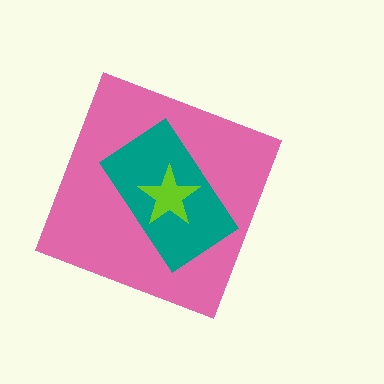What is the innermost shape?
The lime star.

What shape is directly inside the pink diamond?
The teal rectangle.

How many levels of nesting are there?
3.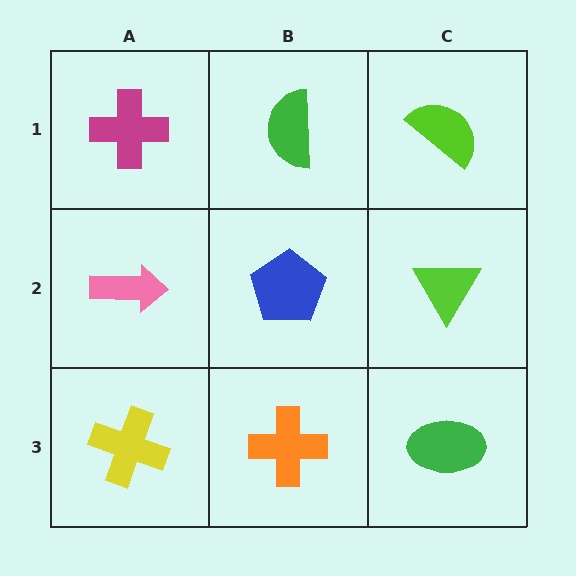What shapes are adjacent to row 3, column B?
A blue pentagon (row 2, column B), a yellow cross (row 3, column A), a green ellipse (row 3, column C).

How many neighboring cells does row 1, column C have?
2.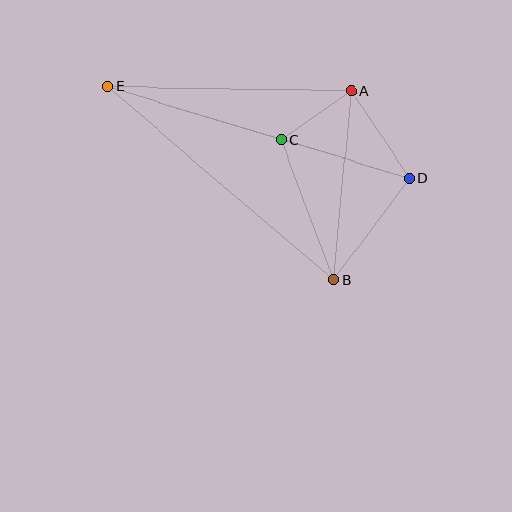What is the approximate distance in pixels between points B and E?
The distance between B and E is approximately 298 pixels.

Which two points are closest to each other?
Points A and C are closest to each other.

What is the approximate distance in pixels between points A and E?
The distance between A and E is approximately 244 pixels.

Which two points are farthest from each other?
Points D and E are farthest from each other.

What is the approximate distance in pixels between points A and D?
The distance between A and D is approximately 105 pixels.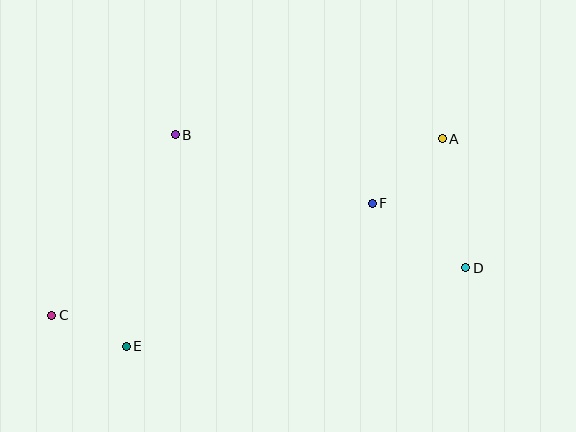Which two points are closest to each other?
Points C and E are closest to each other.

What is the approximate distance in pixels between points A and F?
The distance between A and F is approximately 95 pixels.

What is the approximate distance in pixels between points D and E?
The distance between D and E is approximately 349 pixels.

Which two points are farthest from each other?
Points A and C are farthest from each other.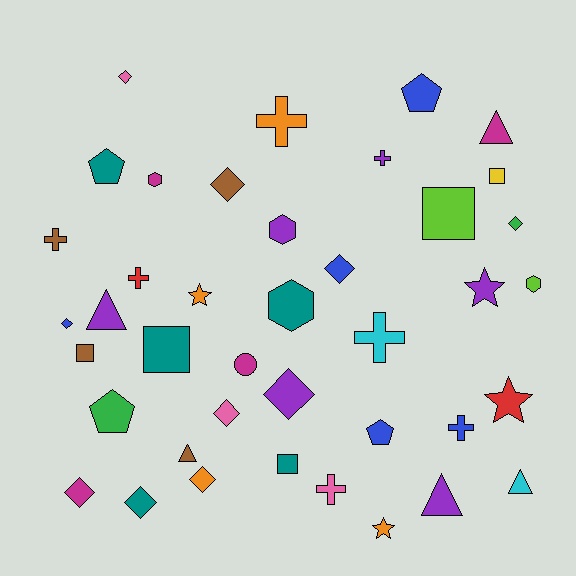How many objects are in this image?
There are 40 objects.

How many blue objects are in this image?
There are 5 blue objects.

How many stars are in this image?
There are 4 stars.